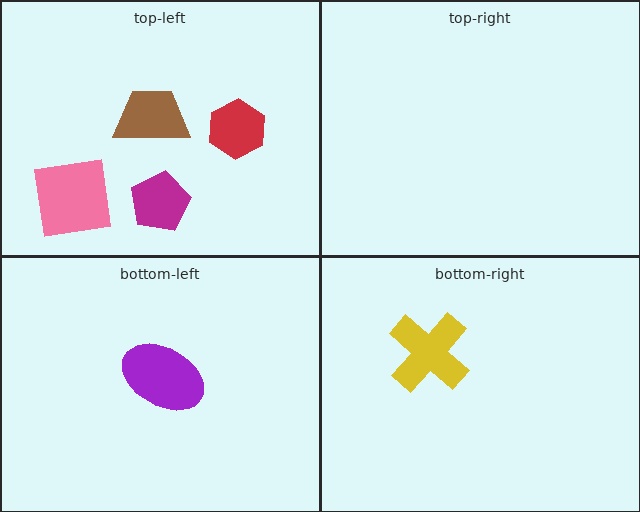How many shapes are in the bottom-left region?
1.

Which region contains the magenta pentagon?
The top-left region.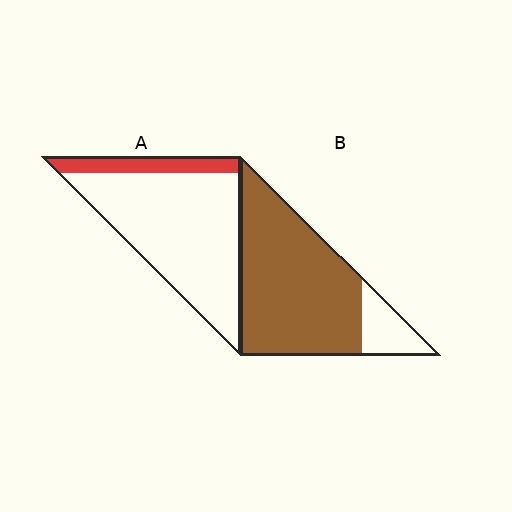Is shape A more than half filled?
No.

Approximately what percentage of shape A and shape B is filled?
A is approximately 15% and B is approximately 85%.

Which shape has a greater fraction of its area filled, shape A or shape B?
Shape B.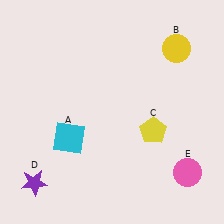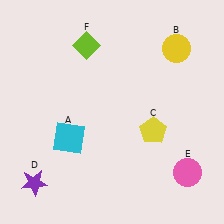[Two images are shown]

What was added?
A lime diamond (F) was added in Image 2.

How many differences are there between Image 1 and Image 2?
There is 1 difference between the two images.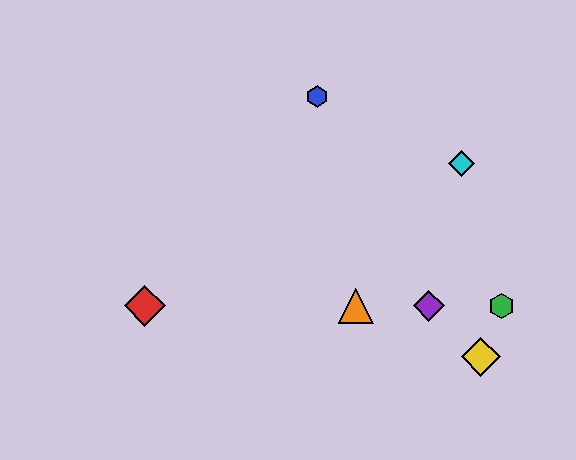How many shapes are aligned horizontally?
4 shapes (the red diamond, the green hexagon, the purple diamond, the orange triangle) are aligned horizontally.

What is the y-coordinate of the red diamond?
The red diamond is at y≈306.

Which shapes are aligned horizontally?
The red diamond, the green hexagon, the purple diamond, the orange triangle are aligned horizontally.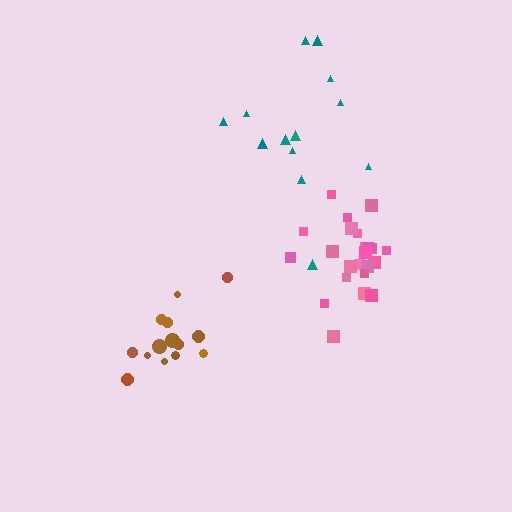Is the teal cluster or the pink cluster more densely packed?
Pink.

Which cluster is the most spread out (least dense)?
Teal.